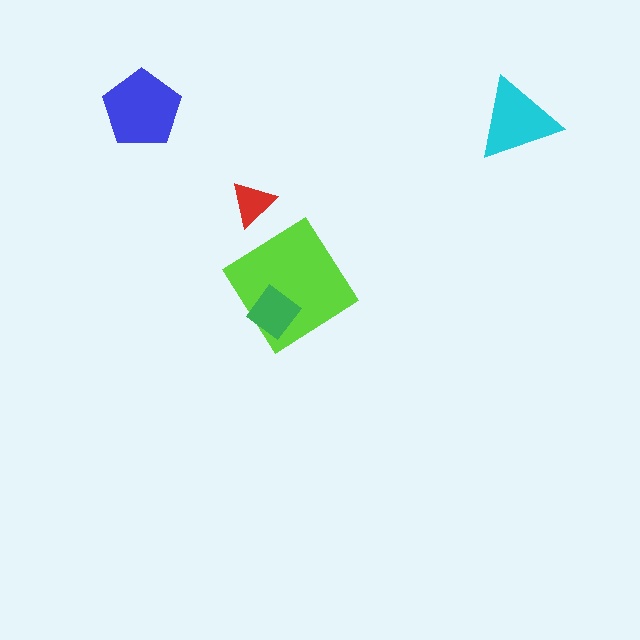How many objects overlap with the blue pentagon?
0 objects overlap with the blue pentagon.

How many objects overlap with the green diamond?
1 object overlaps with the green diamond.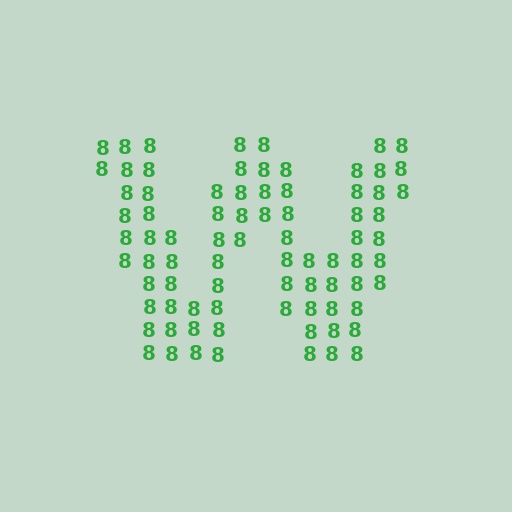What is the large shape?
The large shape is the letter W.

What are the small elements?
The small elements are digit 8's.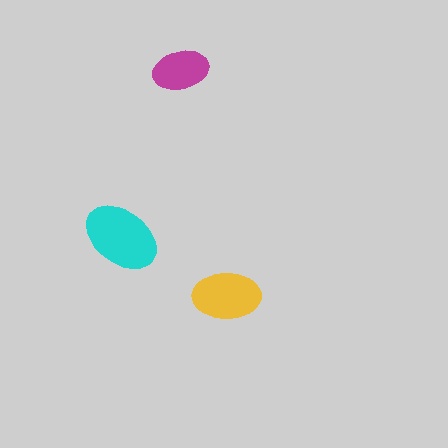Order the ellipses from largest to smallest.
the cyan one, the yellow one, the magenta one.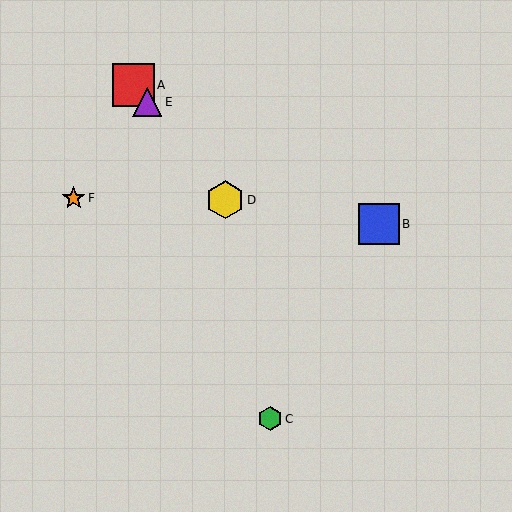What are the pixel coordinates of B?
Object B is at (379, 224).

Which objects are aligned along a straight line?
Objects A, D, E are aligned along a straight line.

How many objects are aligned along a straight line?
3 objects (A, D, E) are aligned along a straight line.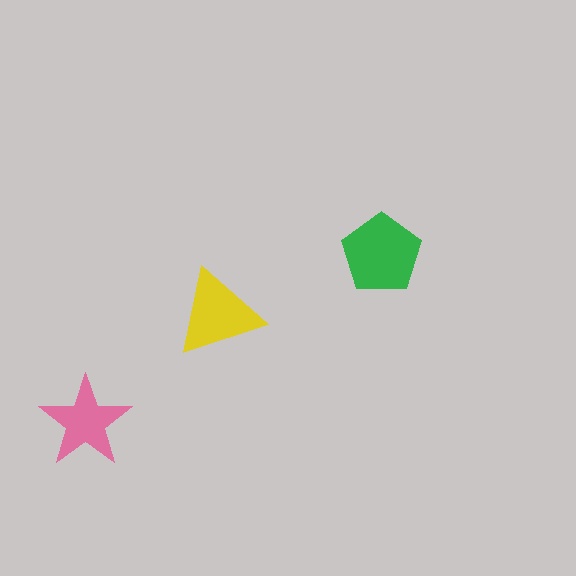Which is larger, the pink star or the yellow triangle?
The yellow triangle.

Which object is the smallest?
The pink star.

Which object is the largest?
The green pentagon.